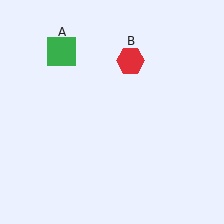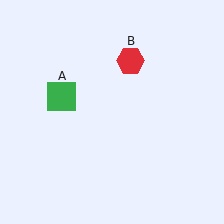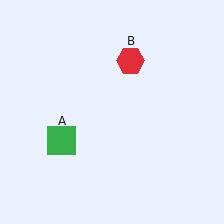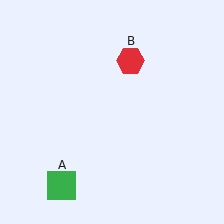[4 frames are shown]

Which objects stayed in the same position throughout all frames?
Red hexagon (object B) remained stationary.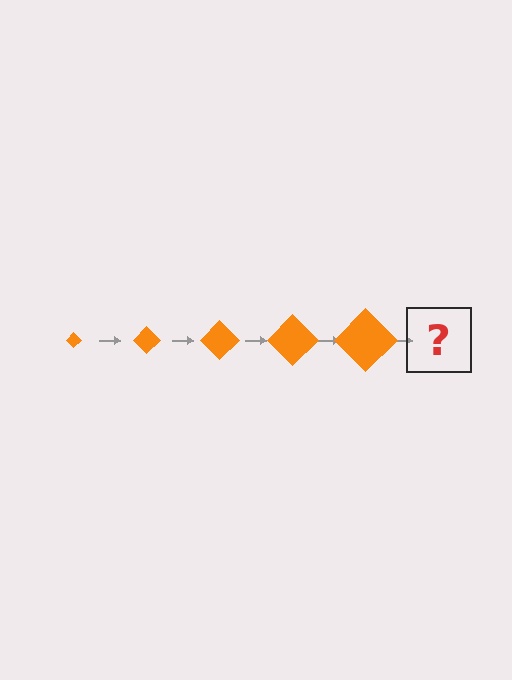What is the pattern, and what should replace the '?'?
The pattern is that the diamond gets progressively larger each step. The '?' should be an orange diamond, larger than the previous one.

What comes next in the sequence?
The next element should be an orange diamond, larger than the previous one.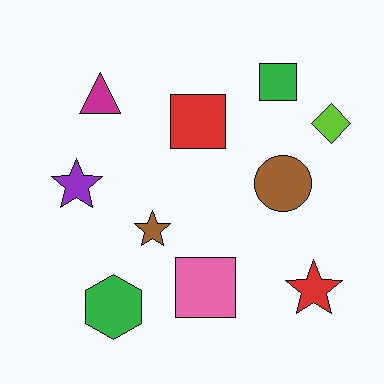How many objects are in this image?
There are 10 objects.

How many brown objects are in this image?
There are 2 brown objects.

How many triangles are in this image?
There is 1 triangle.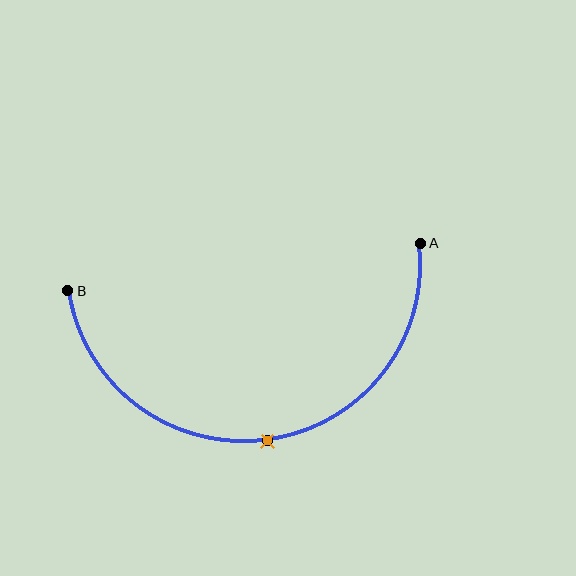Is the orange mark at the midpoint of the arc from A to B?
Yes. The orange mark lies on the arc at equal arc-length from both A and B — it is the arc midpoint.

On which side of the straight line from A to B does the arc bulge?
The arc bulges below the straight line connecting A and B.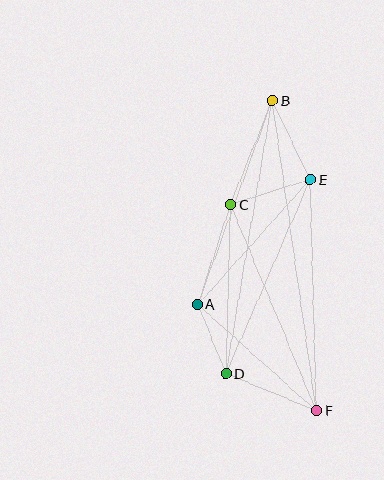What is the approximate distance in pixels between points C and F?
The distance between C and F is approximately 223 pixels.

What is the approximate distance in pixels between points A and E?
The distance between A and E is approximately 168 pixels.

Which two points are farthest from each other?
Points B and F are farthest from each other.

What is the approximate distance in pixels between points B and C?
The distance between B and C is approximately 112 pixels.